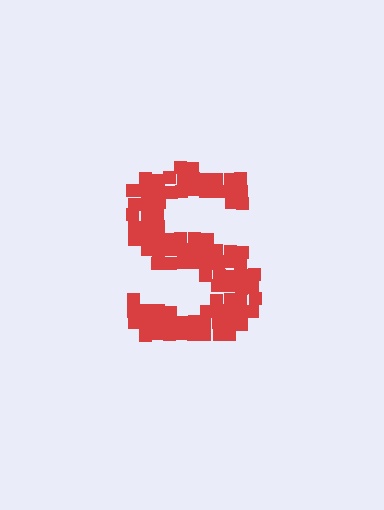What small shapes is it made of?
It is made of small squares.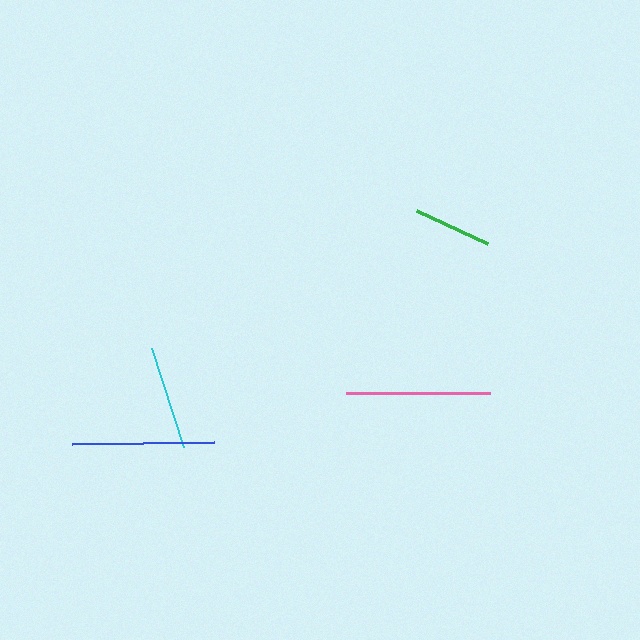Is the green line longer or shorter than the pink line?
The pink line is longer than the green line.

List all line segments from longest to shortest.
From longest to shortest: pink, blue, cyan, green.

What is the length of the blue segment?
The blue segment is approximately 142 pixels long.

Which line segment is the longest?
The pink line is the longest at approximately 144 pixels.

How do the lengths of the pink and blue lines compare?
The pink and blue lines are approximately the same length.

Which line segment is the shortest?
The green line is the shortest at approximately 78 pixels.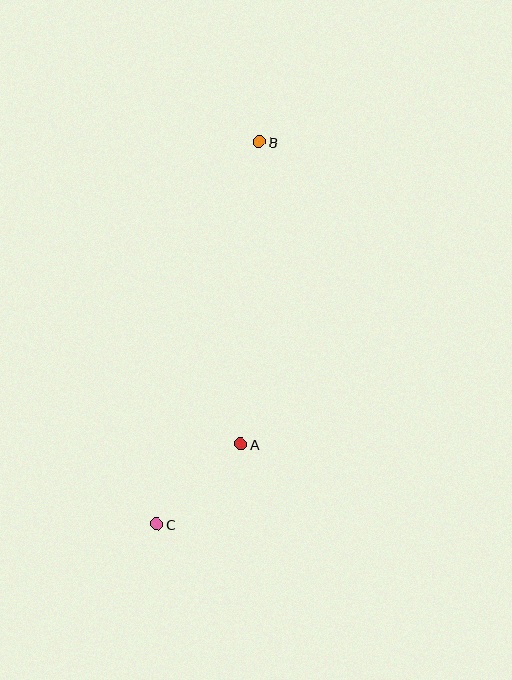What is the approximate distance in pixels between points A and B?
The distance between A and B is approximately 303 pixels.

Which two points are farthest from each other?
Points B and C are farthest from each other.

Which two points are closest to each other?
Points A and C are closest to each other.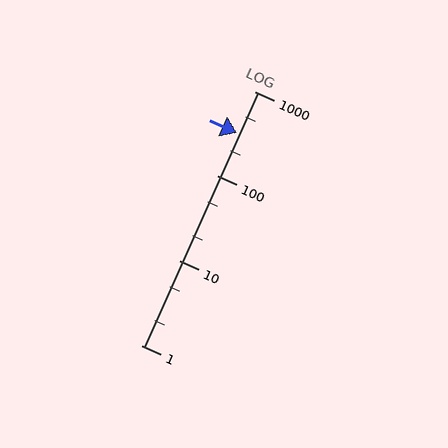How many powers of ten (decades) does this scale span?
The scale spans 3 decades, from 1 to 1000.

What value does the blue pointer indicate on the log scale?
The pointer indicates approximately 320.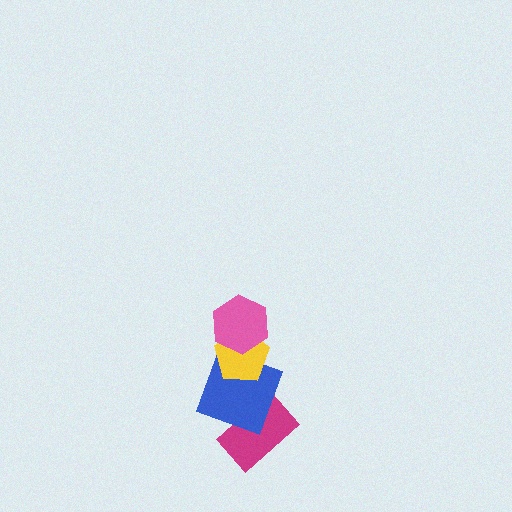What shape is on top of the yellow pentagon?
The pink hexagon is on top of the yellow pentagon.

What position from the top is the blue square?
The blue square is 3rd from the top.